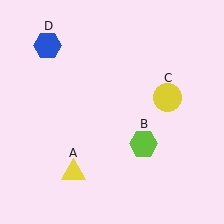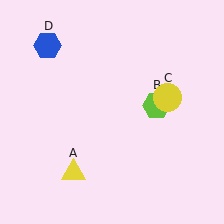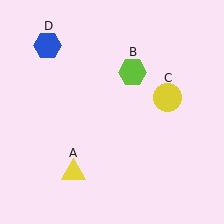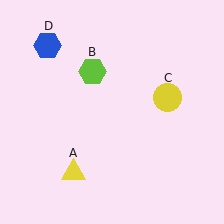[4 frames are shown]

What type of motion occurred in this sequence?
The lime hexagon (object B) rotated counterclockwise around the center of the scene.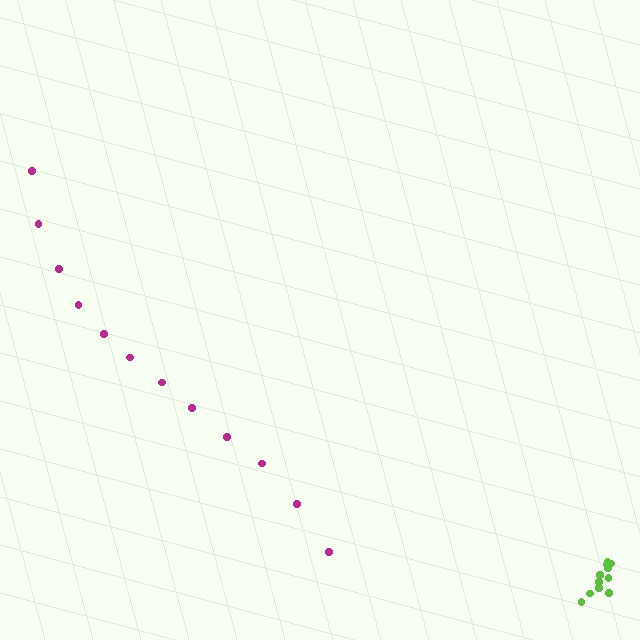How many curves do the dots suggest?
There are 2 distinct paths.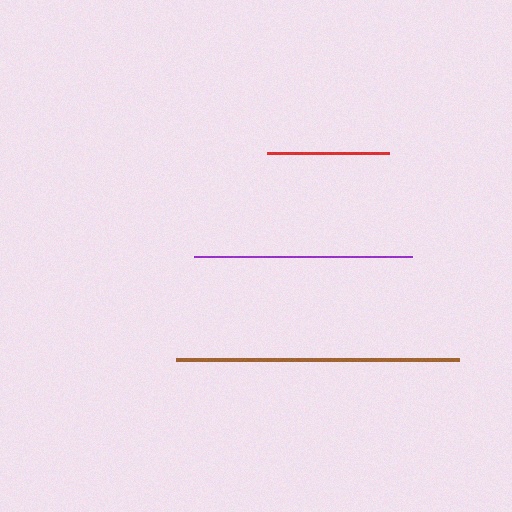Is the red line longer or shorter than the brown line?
The brown line is longer than the red line.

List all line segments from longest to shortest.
From longest to shortest: brown, purple, red.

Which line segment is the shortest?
The red line is the shortest at approximately 122 pixels.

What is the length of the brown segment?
The brown segment is approximately 282 pixels long.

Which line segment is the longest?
The brown line is the longest at approximately 282 pixels.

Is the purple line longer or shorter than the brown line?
The brown line is longer than the purple line.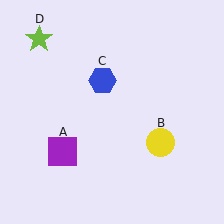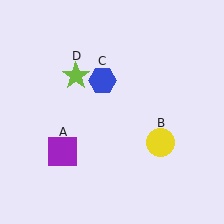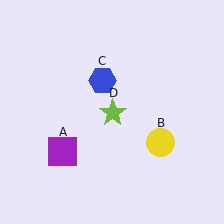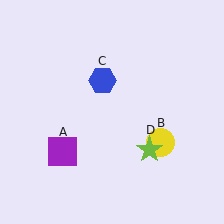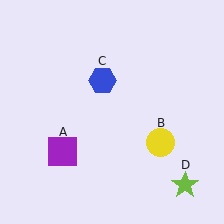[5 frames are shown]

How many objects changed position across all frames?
1 object changed position: lime star (object D).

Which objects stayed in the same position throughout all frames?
Purple square (object A) and yellow circle (object B) and blue hexagon (object C) remained stationary.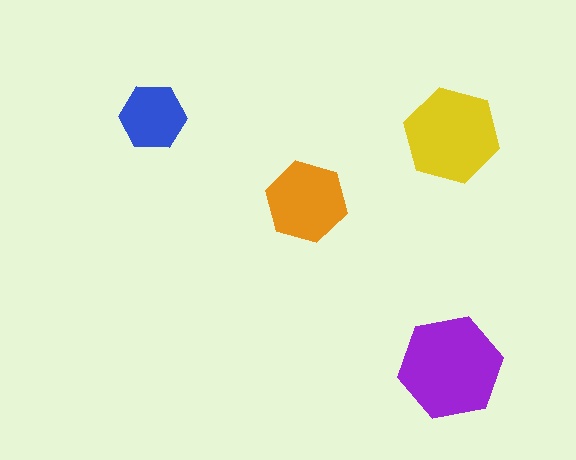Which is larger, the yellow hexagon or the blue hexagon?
The yellow one.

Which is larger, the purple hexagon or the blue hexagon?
The purple one.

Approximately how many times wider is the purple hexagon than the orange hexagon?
About 1.5 times wider.